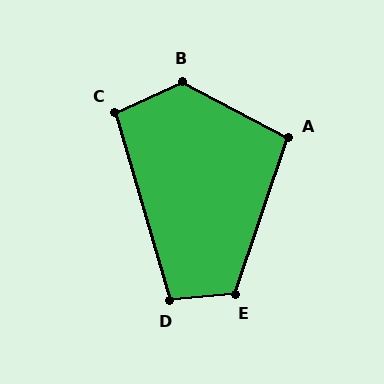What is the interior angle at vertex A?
Approximately 99 degrees (obtuse).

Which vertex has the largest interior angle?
B, at approximately 127 degrees.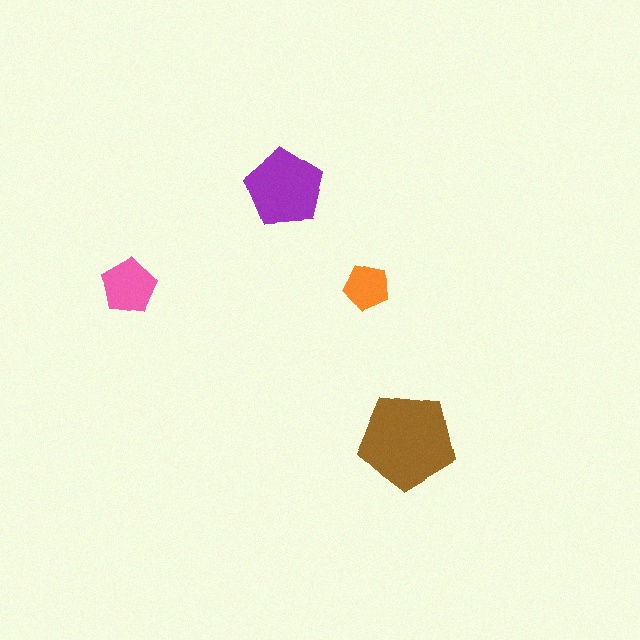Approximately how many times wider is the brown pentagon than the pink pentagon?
About 2 times wider.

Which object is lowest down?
The brown pentagon is bottommost.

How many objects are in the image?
There are 4 objects in the image.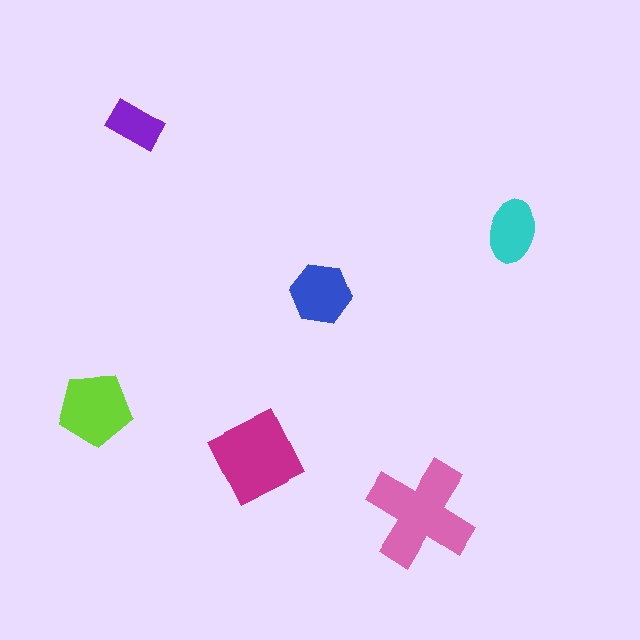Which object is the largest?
The pink cross.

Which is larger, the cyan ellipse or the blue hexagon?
The blue hexagon.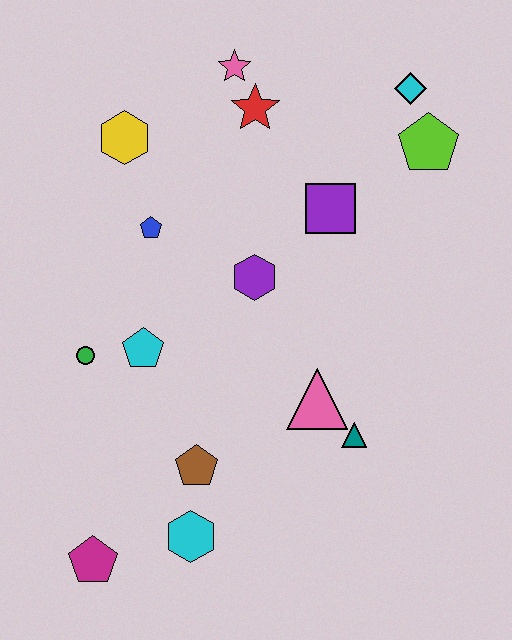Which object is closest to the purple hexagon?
The purple square is closest to the purple hexagon.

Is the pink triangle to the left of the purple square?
Yes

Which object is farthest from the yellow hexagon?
The magenta pentagon is farthest from the yellow hexagon.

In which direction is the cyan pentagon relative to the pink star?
The cyan pentagon is below the pink star.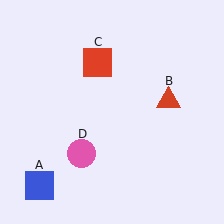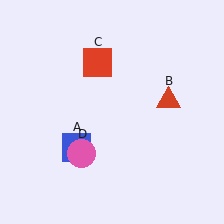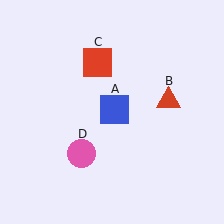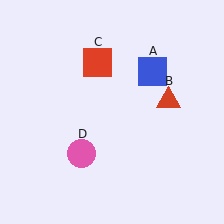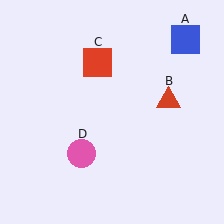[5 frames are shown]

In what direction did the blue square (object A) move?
The blue square (object A) moved up and to the right.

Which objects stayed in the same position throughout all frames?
Red triangle (object B) and red square (object C) and pink circle (object D) remained stationary.